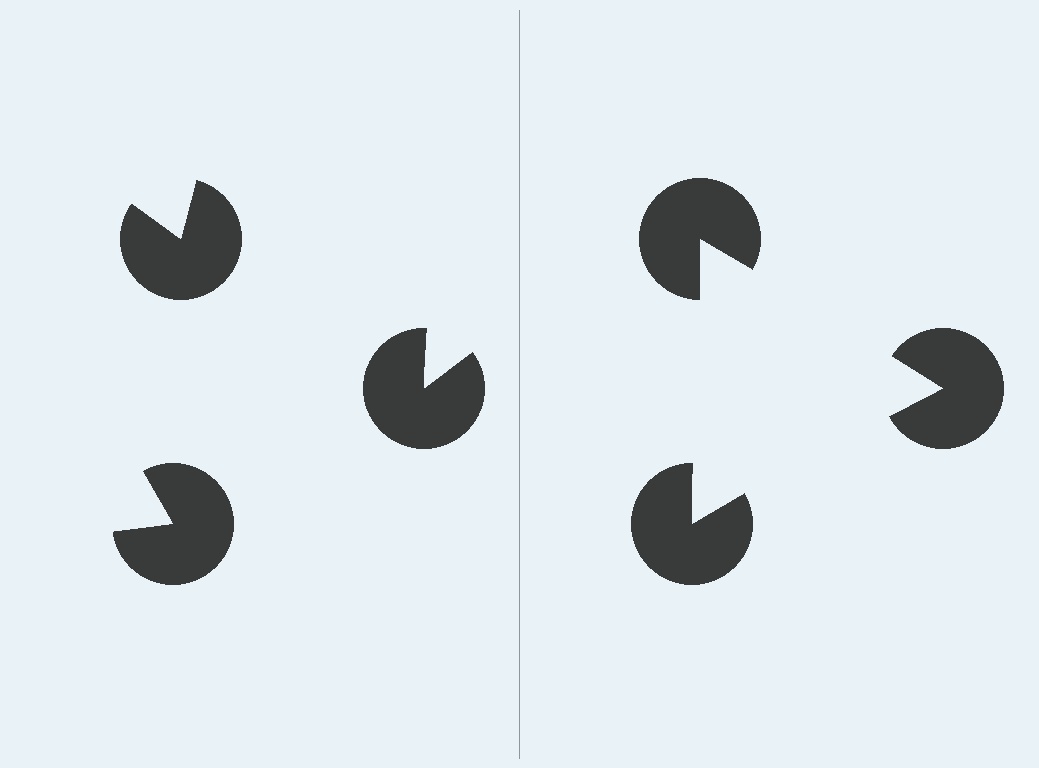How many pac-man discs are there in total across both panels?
6 — 3 on each side.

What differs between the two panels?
The pac-man discs are positioned identically on both sides; only the wedge orientations differ. On the right they align to a triangle; on the left they are misaligned.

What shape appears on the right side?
An illusory triangle.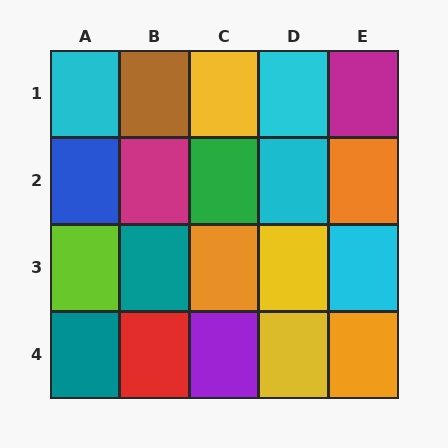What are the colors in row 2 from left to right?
Blue, magenta, green, cyan, orange.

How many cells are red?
1 cell is red.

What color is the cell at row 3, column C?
Orange.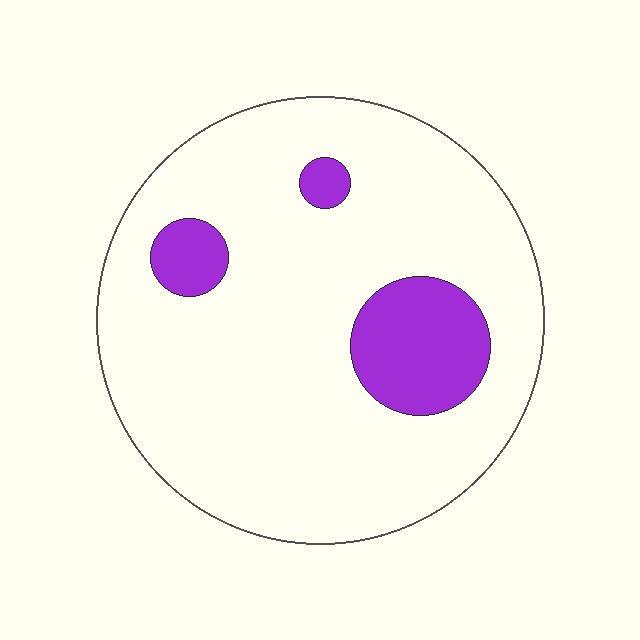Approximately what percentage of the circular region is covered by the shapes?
Approximately 15%.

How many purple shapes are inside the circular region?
3.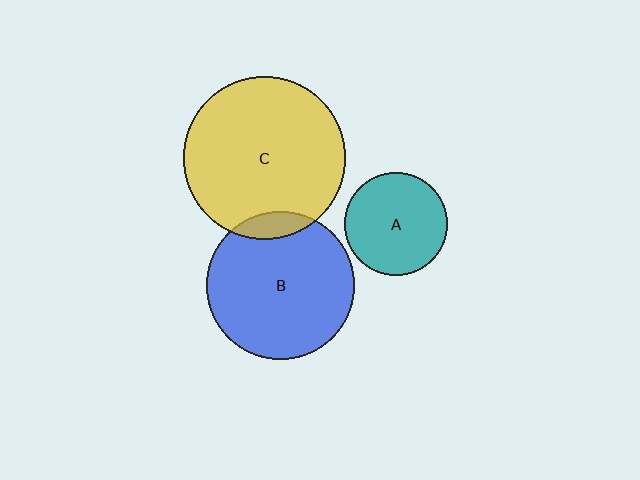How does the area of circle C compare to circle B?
Approximately 1.2 times.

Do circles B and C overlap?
Yes.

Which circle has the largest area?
Circle C (yellow).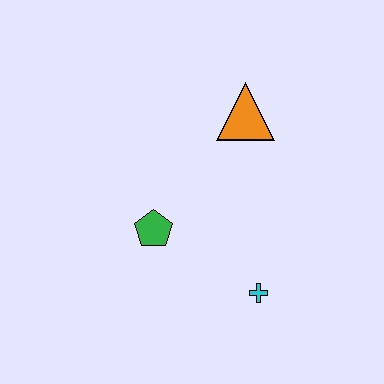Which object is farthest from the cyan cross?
The orange triangle is farthest from the cyan cross.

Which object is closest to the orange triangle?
The green pentagon is closest to the orange triangle.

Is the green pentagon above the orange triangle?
No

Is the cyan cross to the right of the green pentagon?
Yes